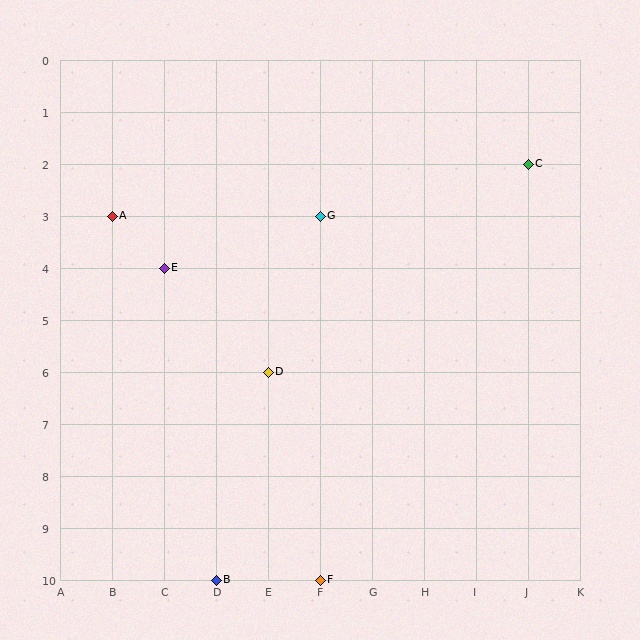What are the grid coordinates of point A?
Point A is at grid coordinates (B, 3).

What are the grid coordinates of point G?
Point G is at grid coordinates (F, 3).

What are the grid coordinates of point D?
Point D is at grid coordinates (E, 6).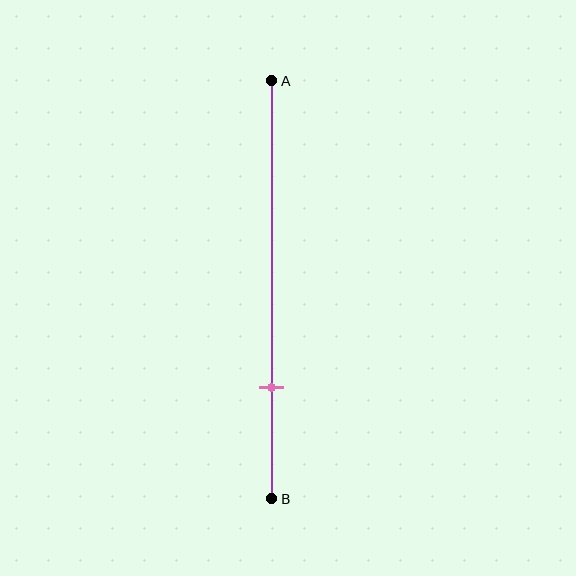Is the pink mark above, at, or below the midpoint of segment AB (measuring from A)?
The pink mark is below the midpoint of segment AB.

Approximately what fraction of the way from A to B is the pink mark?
The pink mark is approximately 75% of the way from A to B.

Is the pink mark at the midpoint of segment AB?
No, the mark is at about 75% from A, not at the 50% midpoint.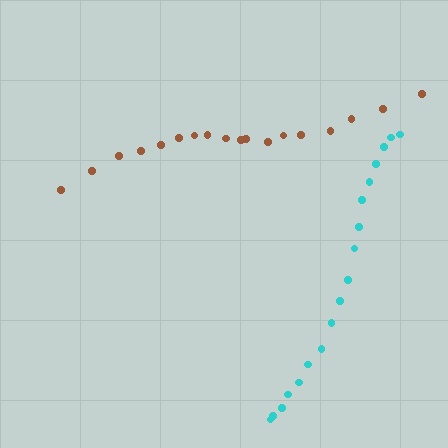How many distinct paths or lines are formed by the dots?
There are 2 distinct paths.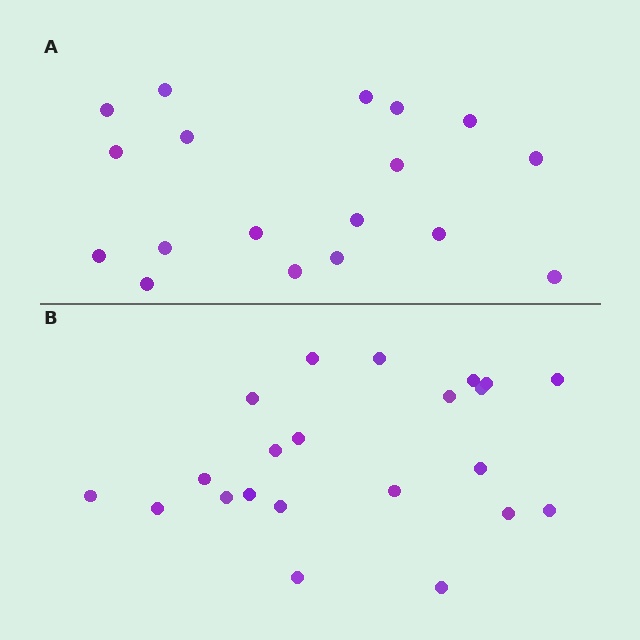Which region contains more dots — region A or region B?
Region B (the bottom region) has more dots.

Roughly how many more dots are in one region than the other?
Region B has about 4 more dots than region A.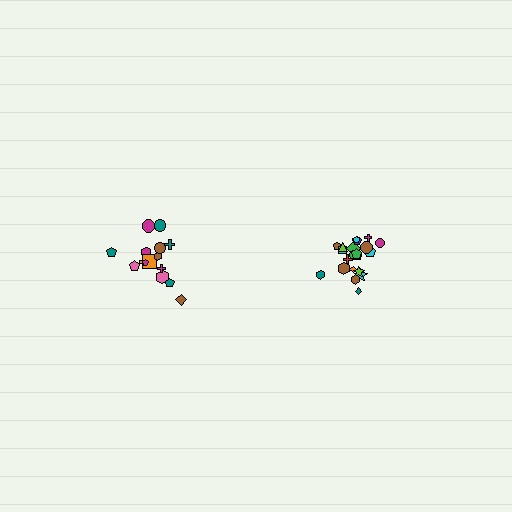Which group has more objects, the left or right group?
The right group.